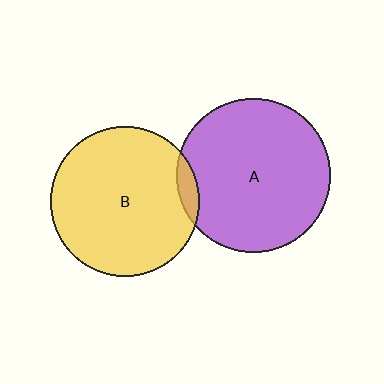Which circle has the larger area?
Circle A (purple).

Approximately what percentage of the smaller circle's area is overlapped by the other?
Approximately 5%.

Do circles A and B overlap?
Yes.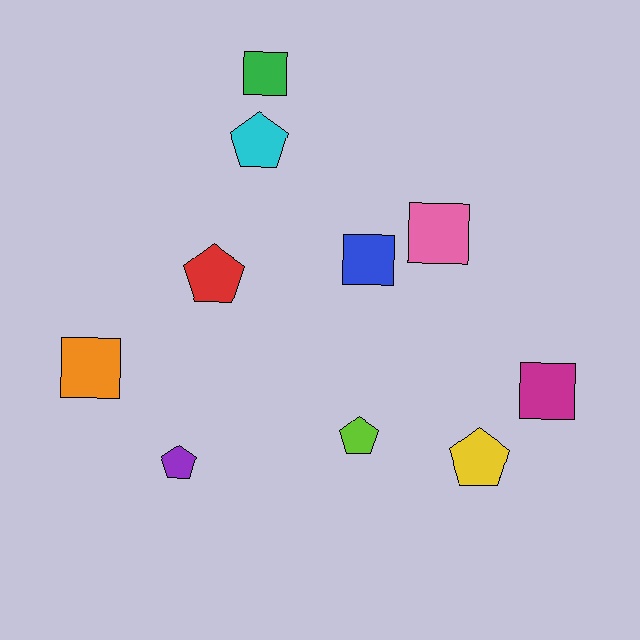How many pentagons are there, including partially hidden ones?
There are 5 pentagons.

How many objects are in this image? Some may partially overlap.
There are 10 objects.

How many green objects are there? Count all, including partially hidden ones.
There is 1 green object.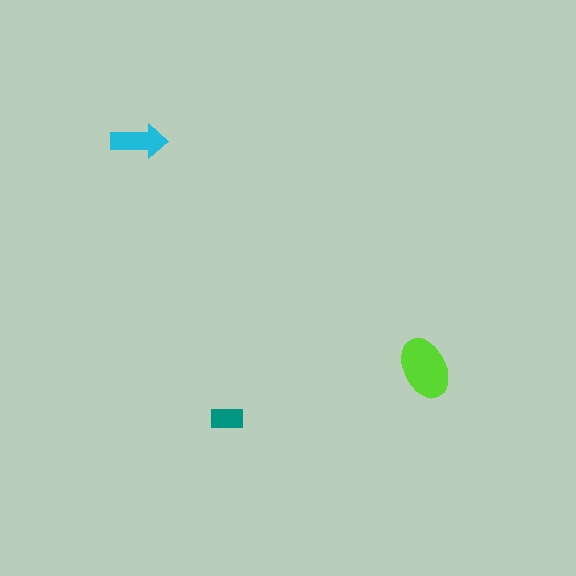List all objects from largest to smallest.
The lime ellipse, the cyan arrow, the teal rectangle.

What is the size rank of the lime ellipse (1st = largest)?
1st.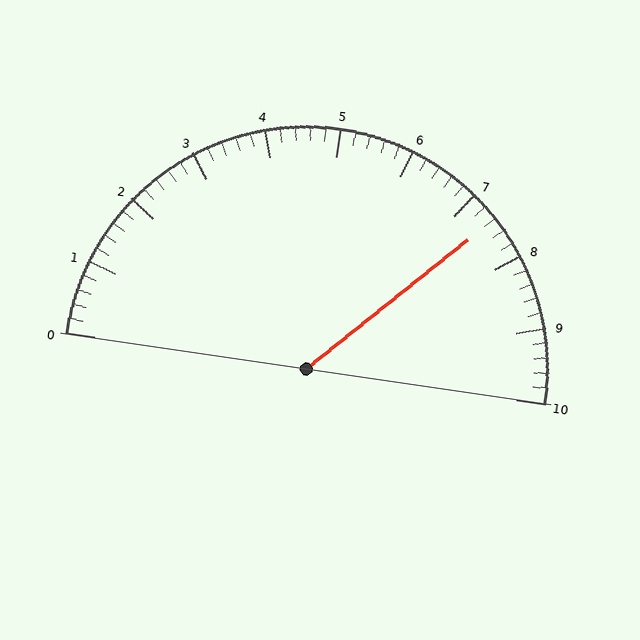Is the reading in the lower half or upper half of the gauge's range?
The reading is in the upper half of the range (0 to 10).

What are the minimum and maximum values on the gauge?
The gauge ranges from 0 to 10.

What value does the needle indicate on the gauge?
The needle indicates approximately 7.4.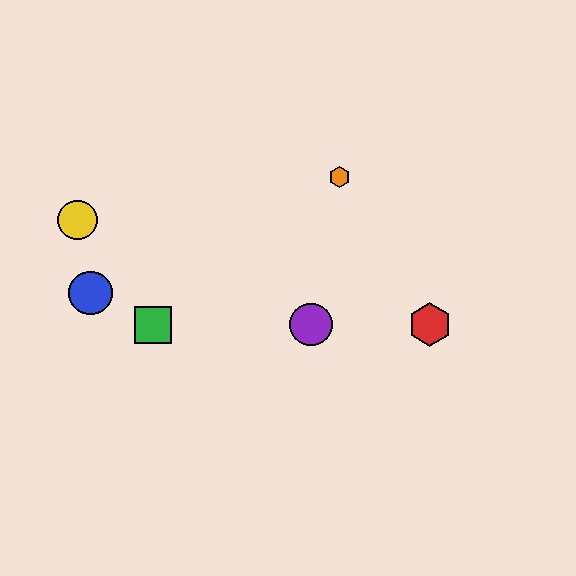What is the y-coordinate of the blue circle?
The blue circle is at y≈293.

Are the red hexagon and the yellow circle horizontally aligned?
No, the red hexagon is at y≈325 and the yellow circle is at y≈220.